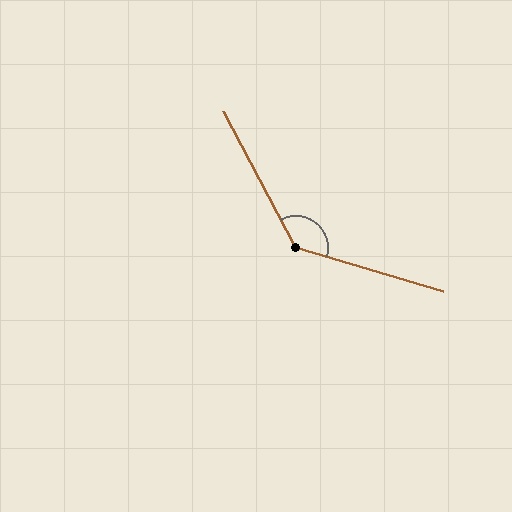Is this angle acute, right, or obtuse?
It is obtuse.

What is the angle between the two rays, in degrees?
Approximately 135 degrees.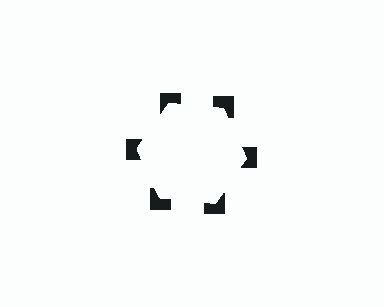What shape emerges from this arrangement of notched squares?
An illusory hexagon — its edges are inferred from the aligned wedge cuts in the notched squares, not physically drawn.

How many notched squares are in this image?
There are 6 — one at each vertex of the illusory hexagon.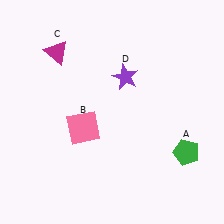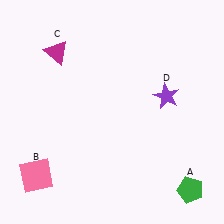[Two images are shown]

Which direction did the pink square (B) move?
The pink square (B) moved down.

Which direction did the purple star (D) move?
The purple star (D) moved right.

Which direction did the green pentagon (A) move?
The green pentagon (A) moved down.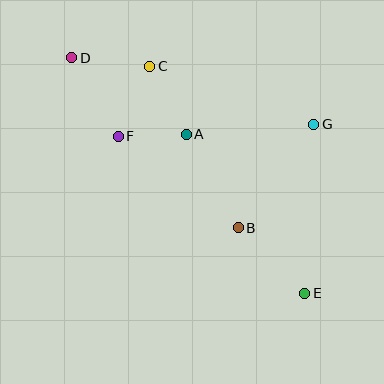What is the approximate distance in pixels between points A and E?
The distance between A and E is approximately 198 pixels.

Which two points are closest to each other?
Points A and F are closest to each other.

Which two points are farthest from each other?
Points D and E are farthest from each other.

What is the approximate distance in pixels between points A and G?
The distance between A and G is approximately 128 pixels.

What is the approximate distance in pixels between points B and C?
The distance between B and C is approximately 185 pixels.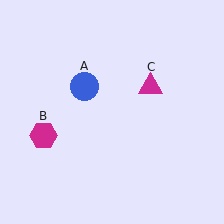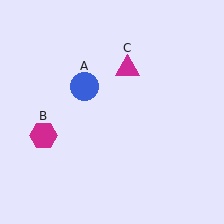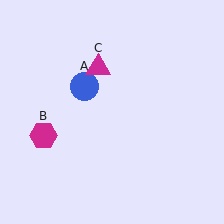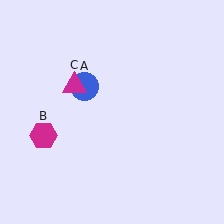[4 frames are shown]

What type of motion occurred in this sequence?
The magenta triangle (object C) rotated counterclockwise around the center of the scene.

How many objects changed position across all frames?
1 object changed position: magenta triangle (object C).